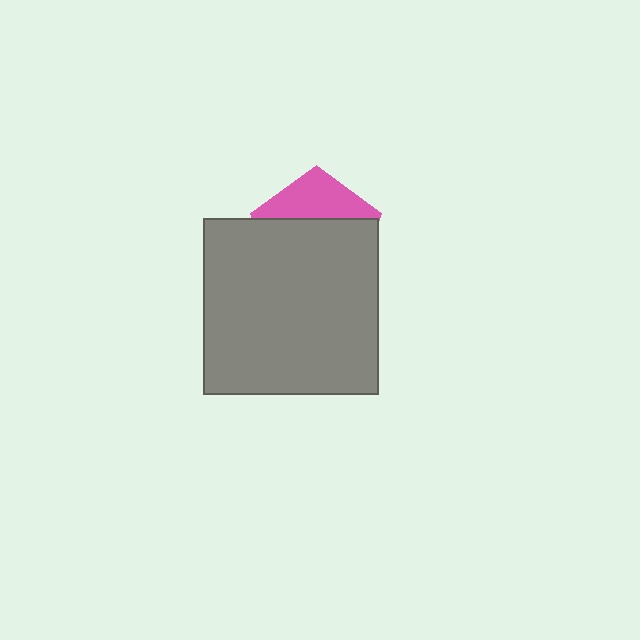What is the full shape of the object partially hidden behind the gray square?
The partially hidden object is a pink pentagon.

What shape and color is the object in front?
The object in front is a gray square.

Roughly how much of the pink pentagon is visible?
A small part of it is visible (roughly 32%).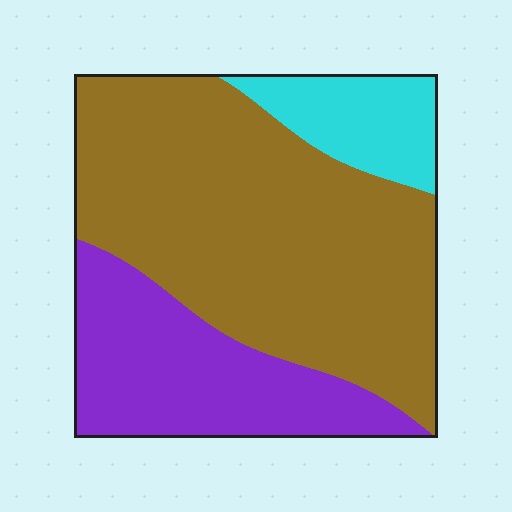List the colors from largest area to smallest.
From largest to smallest: brown, purple, cyan.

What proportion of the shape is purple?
Purple takes up between a sixth and a third of the shape.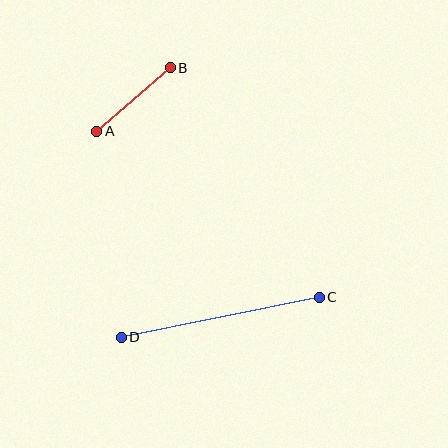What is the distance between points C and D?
The distance is approximately 202 pixels.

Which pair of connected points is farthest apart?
Points C and D are farthest apart.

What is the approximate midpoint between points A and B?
The midpoint is at approximately (134, 99) pixels.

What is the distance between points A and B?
The distance is approximately 98 pixels.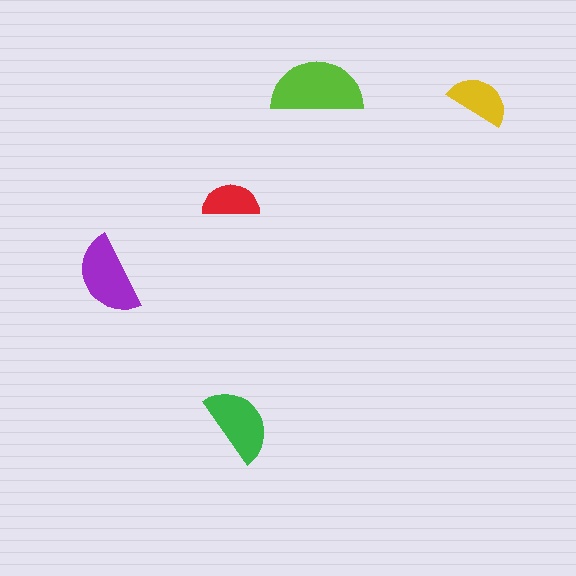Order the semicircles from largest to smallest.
the lime one, the purple one, the green one, the yellow one, the red one.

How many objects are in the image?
There are 5 objects in the image.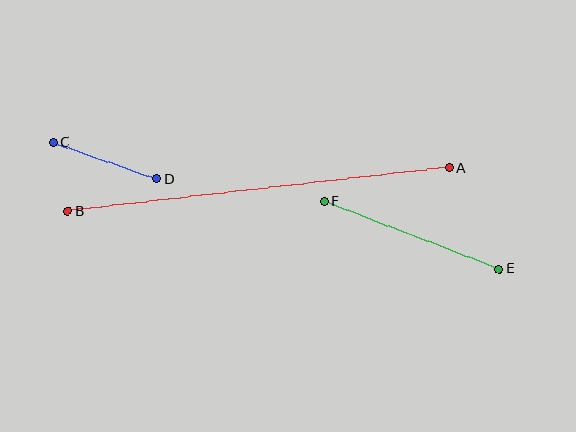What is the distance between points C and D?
The distance is approximately 110 pixels.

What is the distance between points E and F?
The distance is approximately 188 pixels.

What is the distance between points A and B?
The distance is approximately 384 pixels.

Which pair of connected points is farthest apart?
Points A and B are farthest apart.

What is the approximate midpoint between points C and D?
The midpoint is at approximately (105, 161) pixels.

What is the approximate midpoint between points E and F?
The midpoint is at approximately (411, 235) pixels.